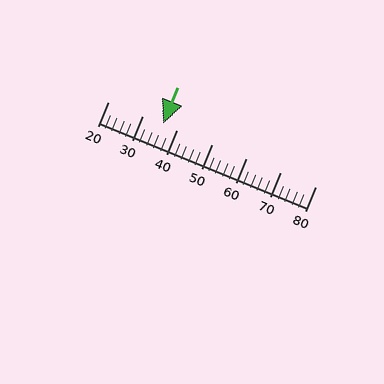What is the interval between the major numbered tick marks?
The major tick marks are spaced 10 units apart.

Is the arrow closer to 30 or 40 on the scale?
The arrow is closer to 40.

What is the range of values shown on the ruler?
The ruler shows values from 20 to 80.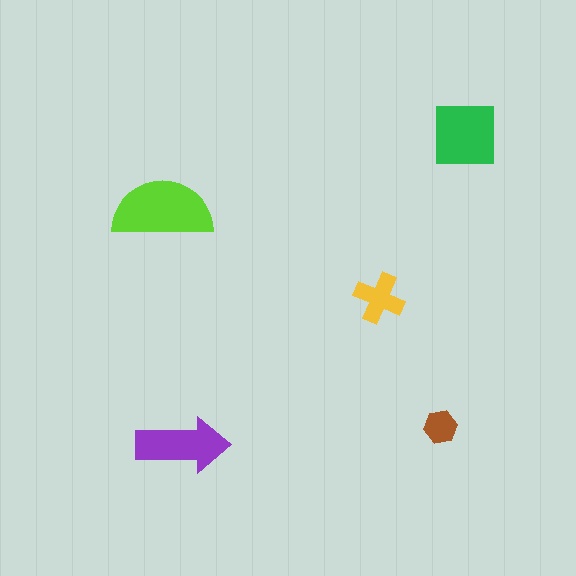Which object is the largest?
The lime semicircle.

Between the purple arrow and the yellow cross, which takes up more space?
The purple arrow.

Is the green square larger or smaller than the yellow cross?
Larger.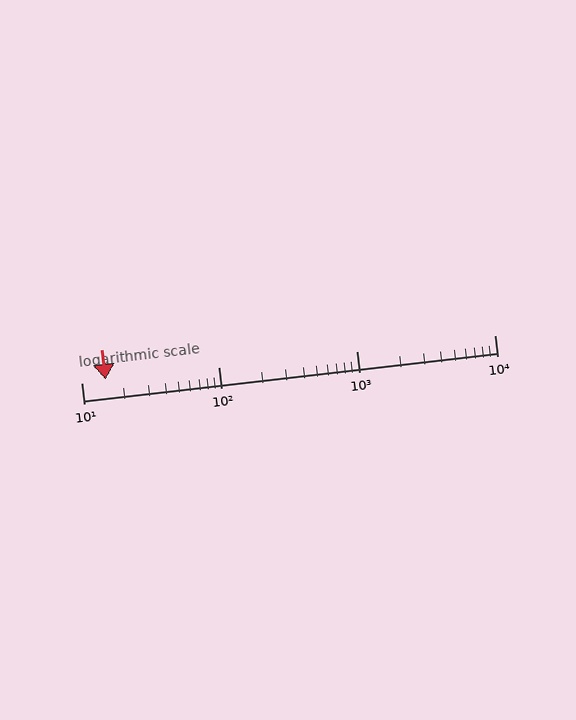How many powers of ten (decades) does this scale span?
The scale spans 3 decades, from 10 to 10000.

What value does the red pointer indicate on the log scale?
The pointer indicates approximately 15.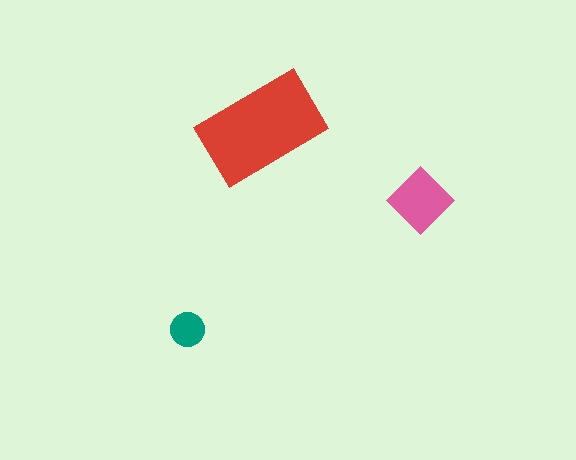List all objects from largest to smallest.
The red rectangle, the pink diamond, the teal circle.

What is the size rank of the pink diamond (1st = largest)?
2nd.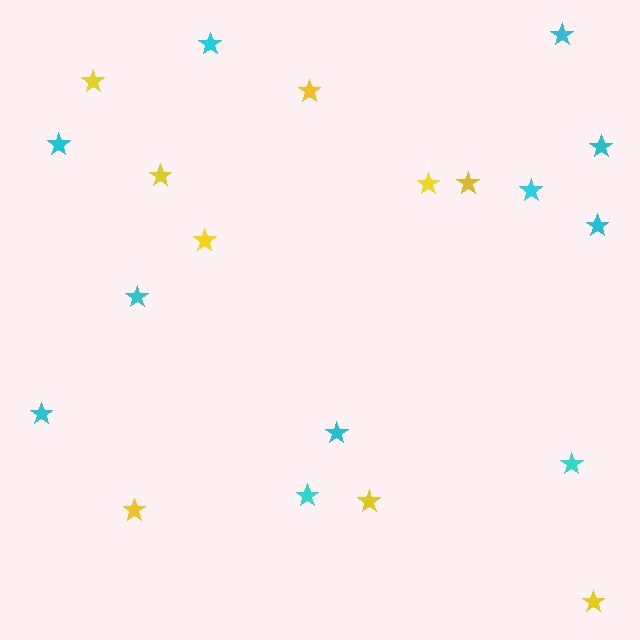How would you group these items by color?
There are 2 groups: one group of yellow stars (9) and one group of cyan stars (11).